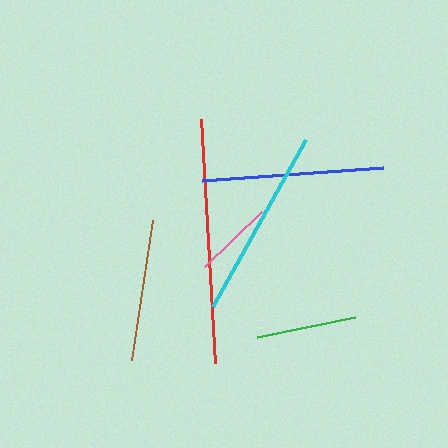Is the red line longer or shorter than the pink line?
The red line is longer than the pink line.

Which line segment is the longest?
The red line is the longest at approximately 244 pixels.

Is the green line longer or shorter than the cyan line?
The cyan line is longer than the green line.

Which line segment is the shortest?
The pink line is the shortest at approximately 80 pixels.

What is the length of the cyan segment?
The cyan segment is approximately 191 pixels long.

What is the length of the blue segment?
The blue segment is approximately 181 pixels long.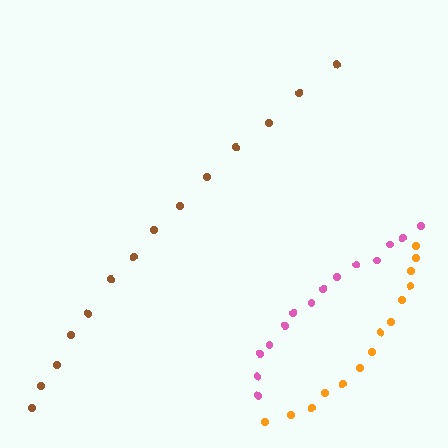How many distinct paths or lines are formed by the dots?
There are 3 distinct paths.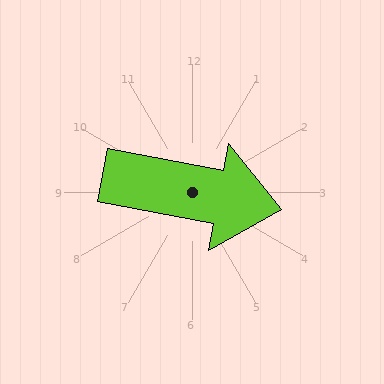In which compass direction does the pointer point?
East.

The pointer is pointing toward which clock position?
Roughly 3 o'clock.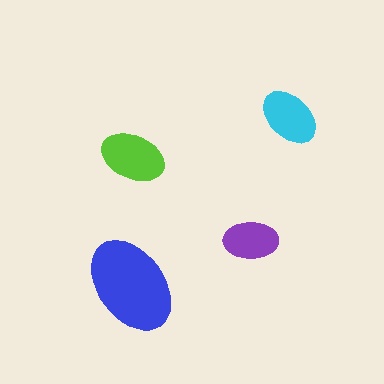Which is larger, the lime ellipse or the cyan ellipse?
The lime one.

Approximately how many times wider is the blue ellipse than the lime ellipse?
About 1.5 times wider.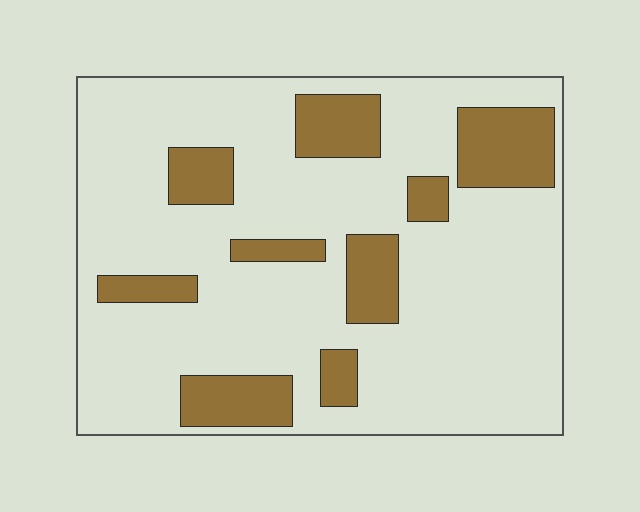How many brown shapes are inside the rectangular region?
9.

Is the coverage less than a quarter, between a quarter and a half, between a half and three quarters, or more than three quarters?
Less than a quarter.